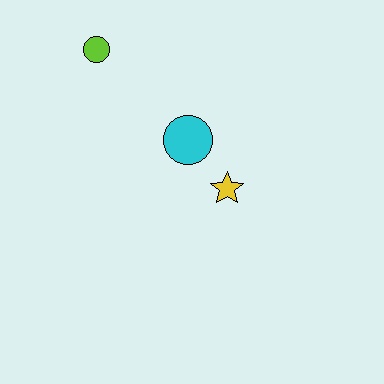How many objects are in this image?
There are 3 objects.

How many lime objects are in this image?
There is 1 lime object.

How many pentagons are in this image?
There are no pentagons.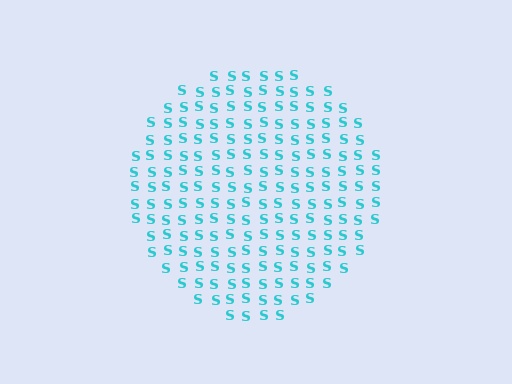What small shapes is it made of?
It is made of small letter S's.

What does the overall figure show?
The overall figure shows a circle.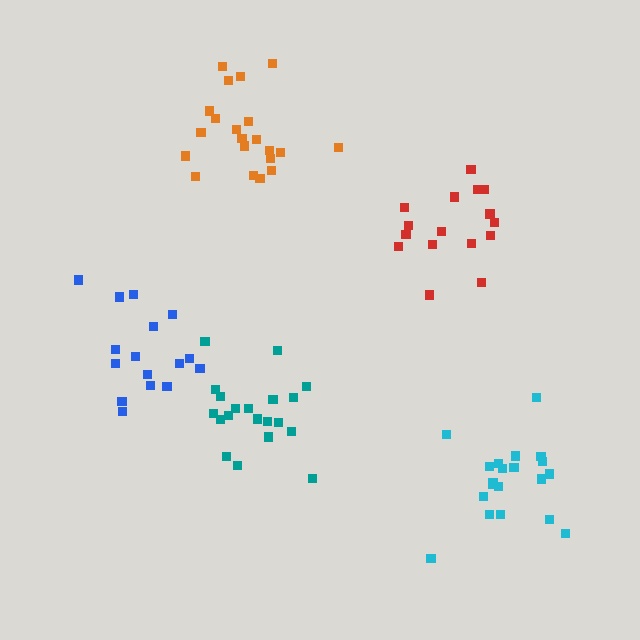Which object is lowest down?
The cyan cluster is bottommost.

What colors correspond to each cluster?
The clusters are colored: blue, orange, teal, cyan, red.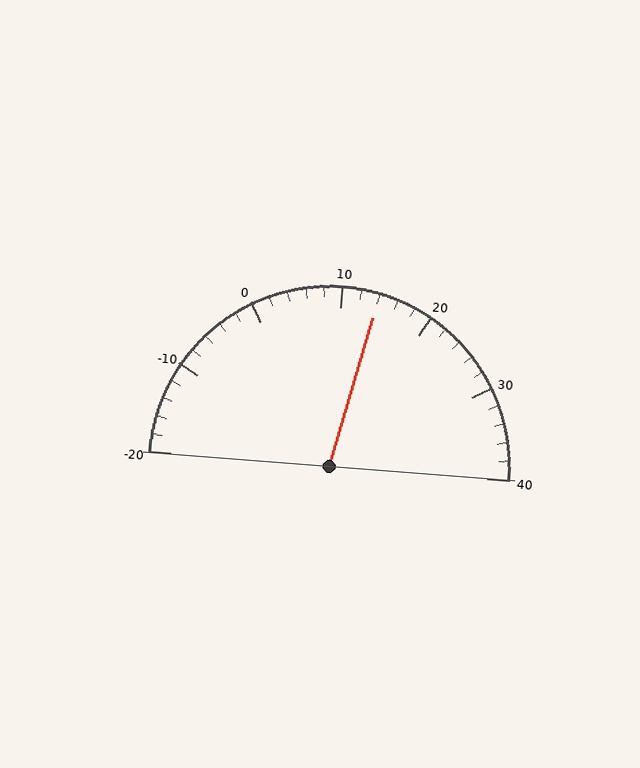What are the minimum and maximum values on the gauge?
The gauge ranges from -20 to 40.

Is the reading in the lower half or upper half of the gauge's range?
The reading is in the upper half of the range (-20 to 40).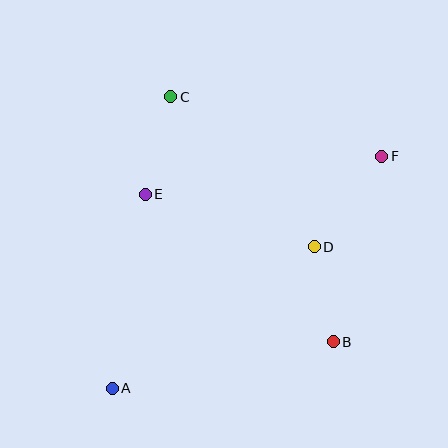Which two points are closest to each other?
Points B and D are closest to each other.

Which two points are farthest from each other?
Points A and F are farthest from each other.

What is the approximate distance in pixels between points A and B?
The distance between A and B is approximately 226 pixels.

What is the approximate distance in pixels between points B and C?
The distance between B and C is approximately 294 pixels.